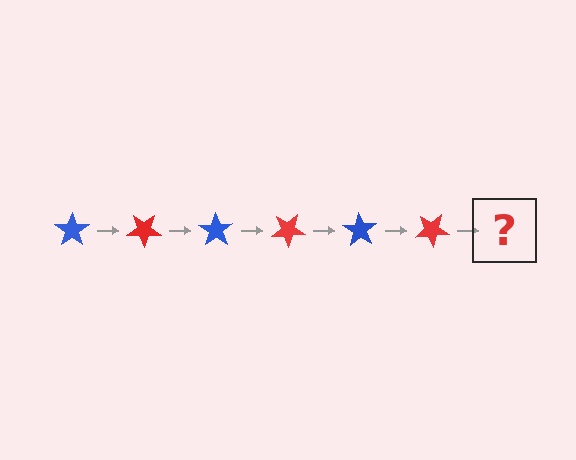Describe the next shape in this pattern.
It should be a blue star, rotated 210 degrees from the start.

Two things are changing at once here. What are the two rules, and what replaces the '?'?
The two rules are that it rotates 35 degrees each step and the color cycles through blue and red. The '?' should be a blue star, rotated 210 degrees from the start.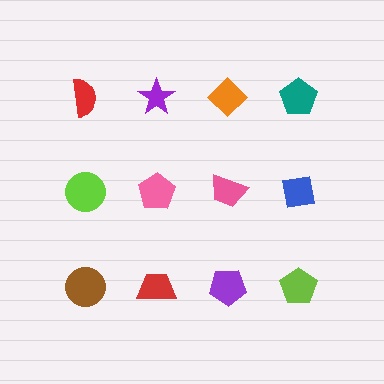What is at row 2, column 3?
A pink trapezoid.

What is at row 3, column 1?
A brown circle.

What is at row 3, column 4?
A lime pentagon.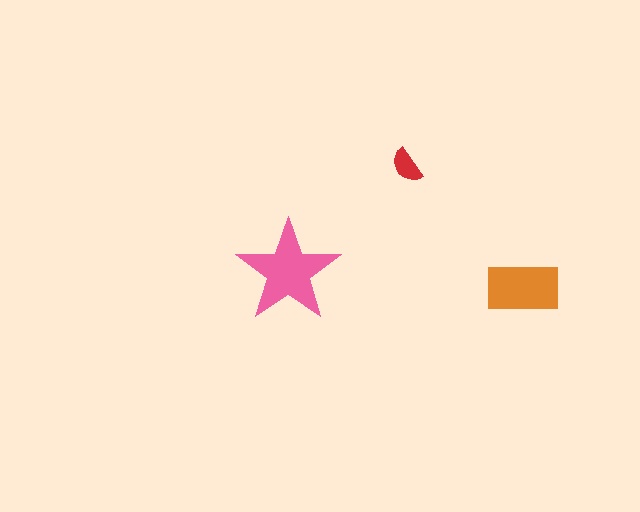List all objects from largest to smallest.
The pink star, the orange rectangle, the red semicircle.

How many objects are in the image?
There are 3 objects in the image.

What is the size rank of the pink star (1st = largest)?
1st.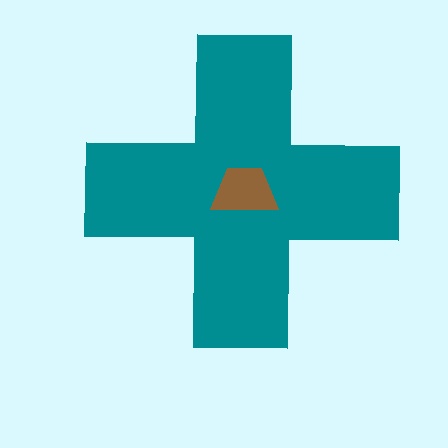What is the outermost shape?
The teal cross.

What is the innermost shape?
The brown trapezoid.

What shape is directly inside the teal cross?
The brown trapezoid.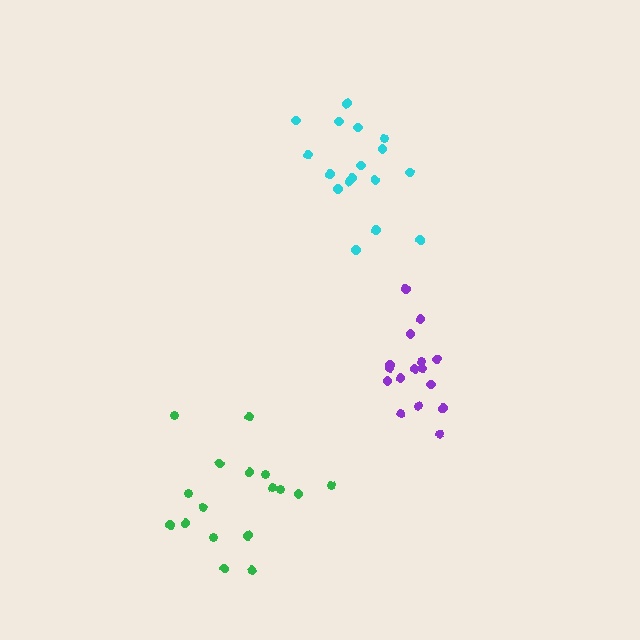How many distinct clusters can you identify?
There are 3 distinct clusters.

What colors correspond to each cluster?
The clusters are colored: purple, cyan, green.